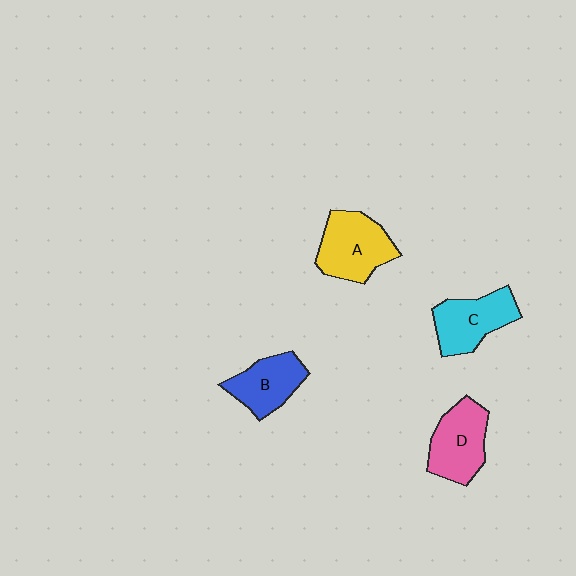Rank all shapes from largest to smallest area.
From largest to smallest: A (yellow), D (pink), C (cyan), B (blue).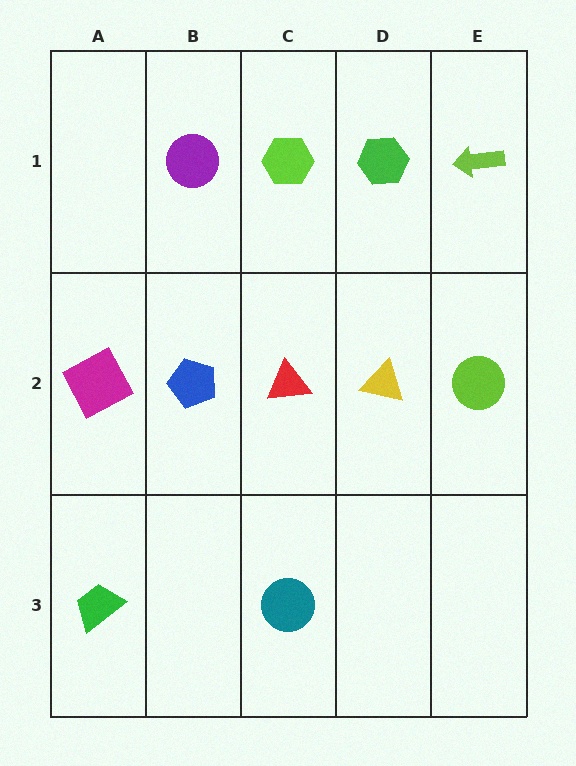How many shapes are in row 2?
5 shapes.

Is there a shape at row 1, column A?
No, that cell is empty.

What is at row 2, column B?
A blue pentagon.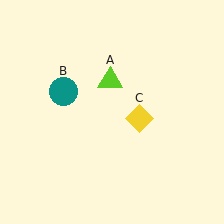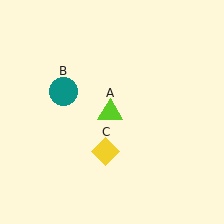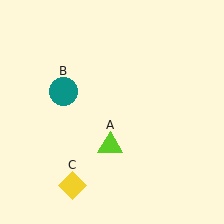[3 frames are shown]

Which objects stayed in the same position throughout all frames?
Teal circle (object B) remained stationary.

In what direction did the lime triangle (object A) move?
The lime triangle (object A) moved down.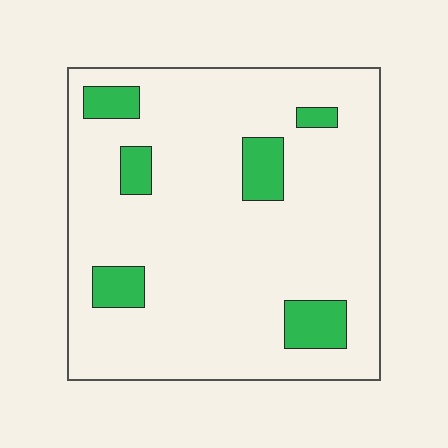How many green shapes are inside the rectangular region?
6.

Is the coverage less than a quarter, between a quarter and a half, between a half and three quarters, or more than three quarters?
Less than a quarter.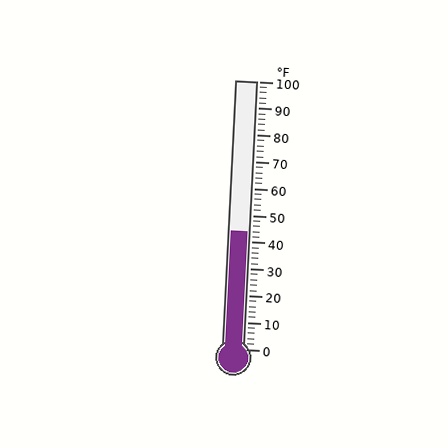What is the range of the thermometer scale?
The thermometer scale ranges from 0°F to 100°F.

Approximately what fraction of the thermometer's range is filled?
The thermometer is filled to approximately 45% of its range.